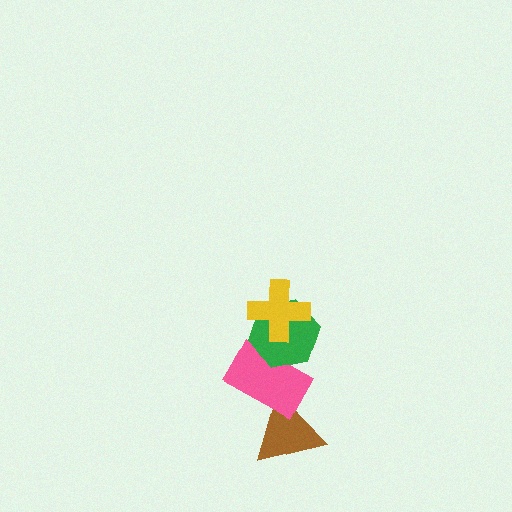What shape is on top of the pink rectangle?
The green hexagon is on top of the pink rectangle.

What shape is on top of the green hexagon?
The yellow cross is on top of the green hexagon.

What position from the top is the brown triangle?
The brown triangle is 4th from the top.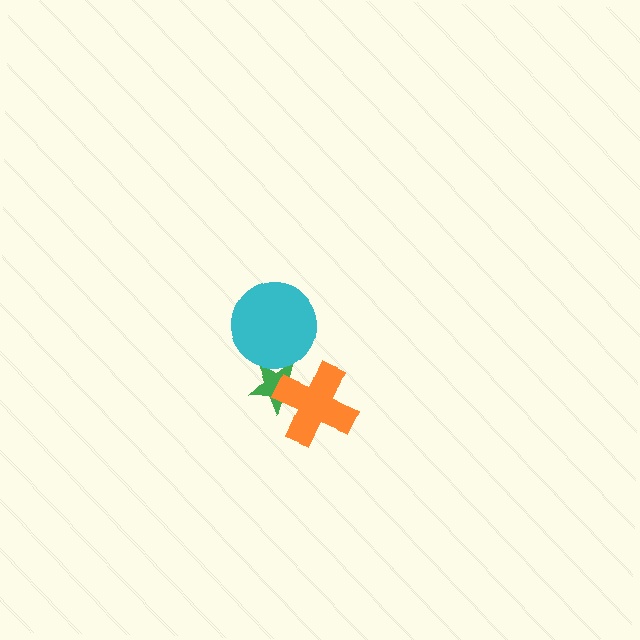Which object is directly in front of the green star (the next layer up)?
The cyan circle is directly in front of the green star.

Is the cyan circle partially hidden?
No, no other shape covers it.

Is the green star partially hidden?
Yes, it is partially covered by another shape.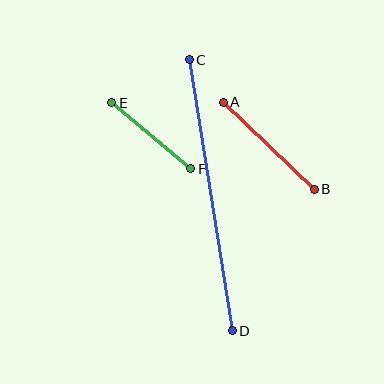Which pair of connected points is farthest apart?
Points C and D are farthest apart.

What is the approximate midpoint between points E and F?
The midpoint is at approximately (151, 136) pixels.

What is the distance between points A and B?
The distance is approximately 126 pixels.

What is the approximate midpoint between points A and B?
The midpoint is at approximately (269, 146) pixels.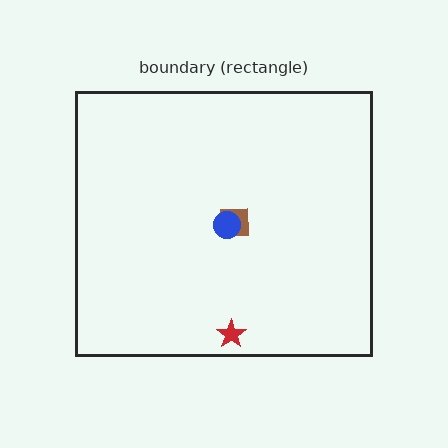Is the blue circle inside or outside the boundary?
Inside.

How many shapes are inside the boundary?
3 inside, 0 outside.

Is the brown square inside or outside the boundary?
Inside.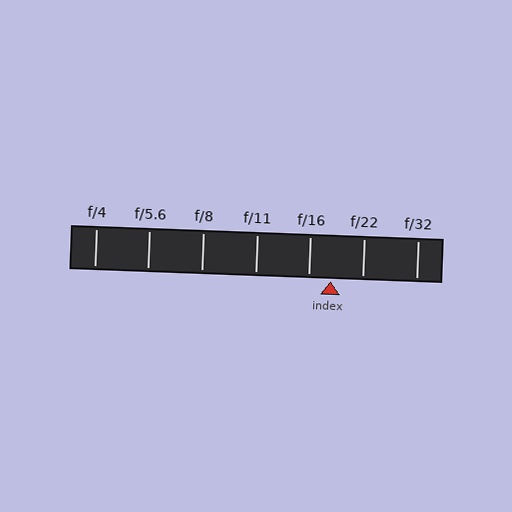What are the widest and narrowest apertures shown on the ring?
The widest aperture shown is f/4 and the narrowest is f/32.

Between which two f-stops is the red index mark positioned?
The index mark is between f/16 and f/22.